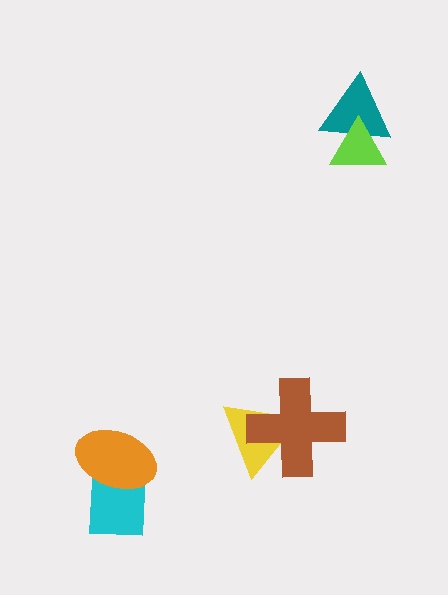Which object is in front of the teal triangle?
The lime triangle is in front of the teal triangle.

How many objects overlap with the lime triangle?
1 object overlaps with the lime triangle.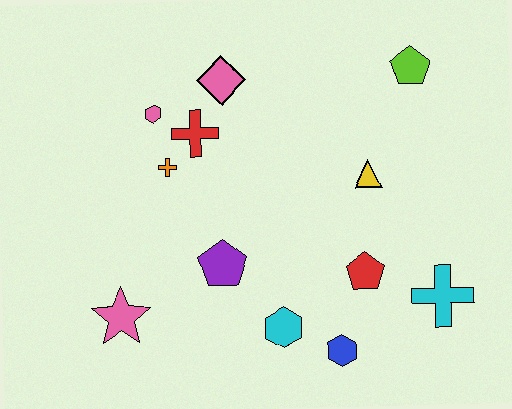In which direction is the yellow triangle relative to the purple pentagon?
The yellow triangle is to the right of the purple pentagon.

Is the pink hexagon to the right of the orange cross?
No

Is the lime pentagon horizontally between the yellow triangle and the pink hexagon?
No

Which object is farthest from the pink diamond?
The cyan cross is farthest from the pink diamond.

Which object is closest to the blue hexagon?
The cyan hexagon is closest to the blue hexagon.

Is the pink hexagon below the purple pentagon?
No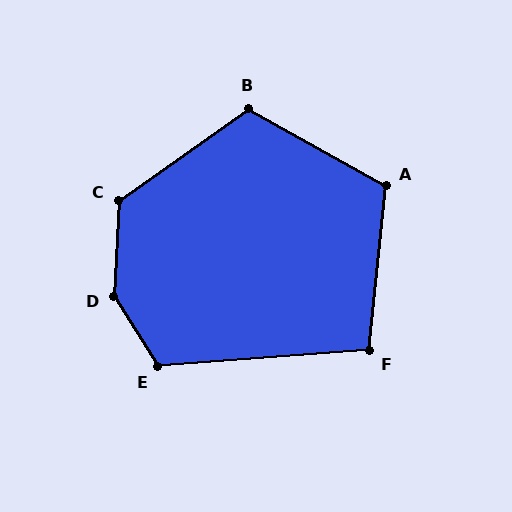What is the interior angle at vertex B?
Approximately 115 degrees (obtuse).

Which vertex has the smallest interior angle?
F, at approximately 100 degrees.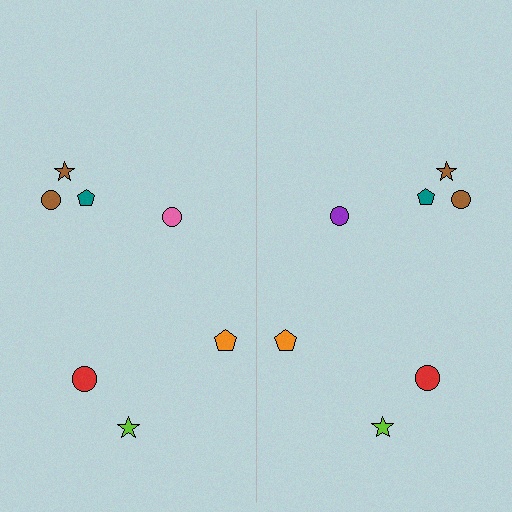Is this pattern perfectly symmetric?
No, the pattern is not perfectly symmetric. The purple circle on the right side breaks the symmetry — its mirror counterpart is pink.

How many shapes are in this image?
There are 14 shapes in this image.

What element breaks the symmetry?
The purple circle on the right side breaks the symmetry — its mirror counterpart is pink.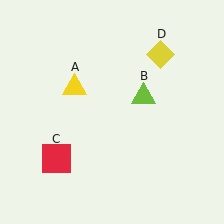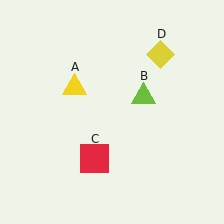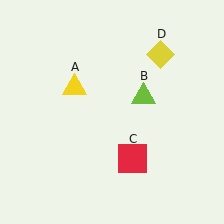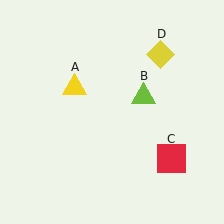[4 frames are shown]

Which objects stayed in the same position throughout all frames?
Yellow triangle (object A) and lime triangle (object B) and yellow diamond (object D) remained stationary.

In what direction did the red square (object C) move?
The red square (object C) moved right.